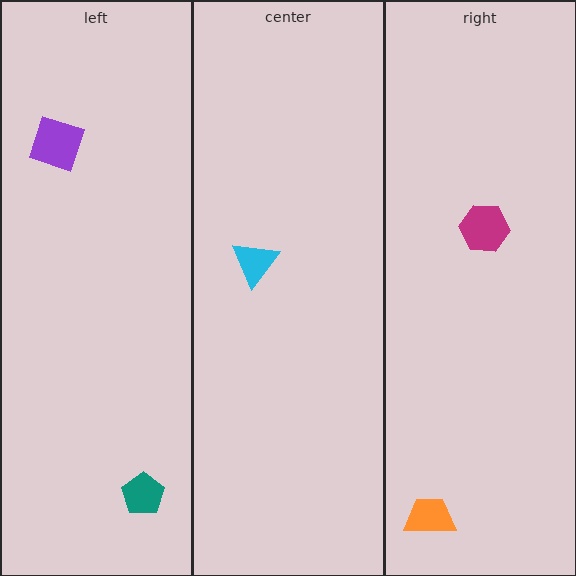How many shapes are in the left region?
2.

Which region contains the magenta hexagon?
The right region.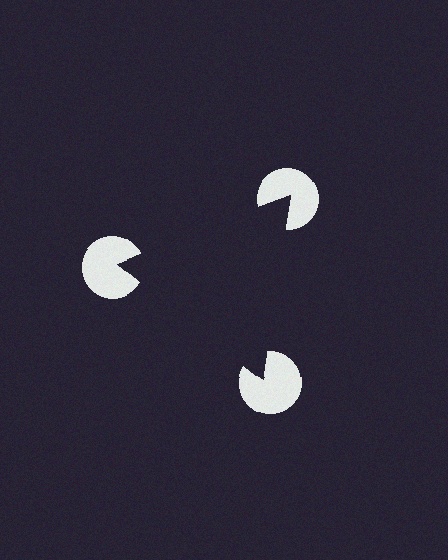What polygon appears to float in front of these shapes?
An illusory triangle — its edges are inferred from the aligned wedge cuts in the pac-man discs, not physically drawn.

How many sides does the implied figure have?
3 sides.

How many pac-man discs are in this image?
There are 3 — one at each vertex of the illusory triangle.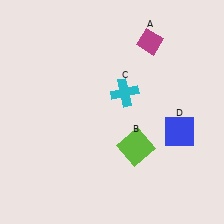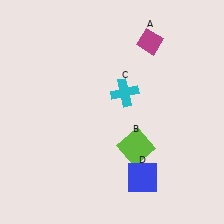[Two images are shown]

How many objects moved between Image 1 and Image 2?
1 object moved between the two images.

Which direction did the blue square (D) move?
The blue square (D) moved down.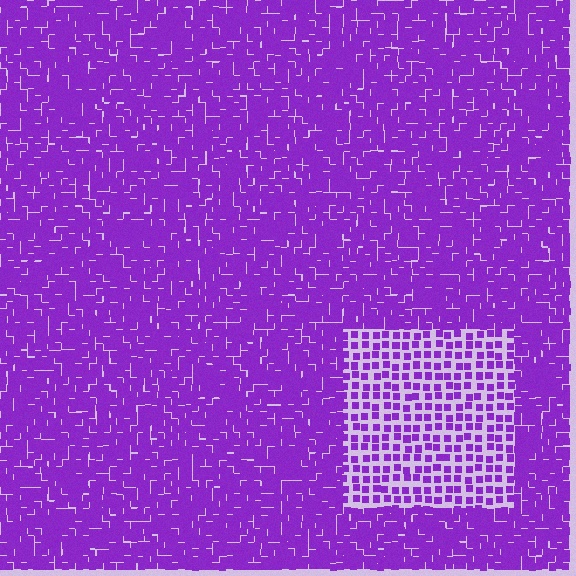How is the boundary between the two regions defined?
The boundary is defined by a change in element density (approximately 2.3x ratio). All elements are the same color, size, and shape.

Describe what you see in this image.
The image contains small purple elements arranged at two different densities. A rectangle-shaped region is visible where the elements are less densely packed than the surrounding area.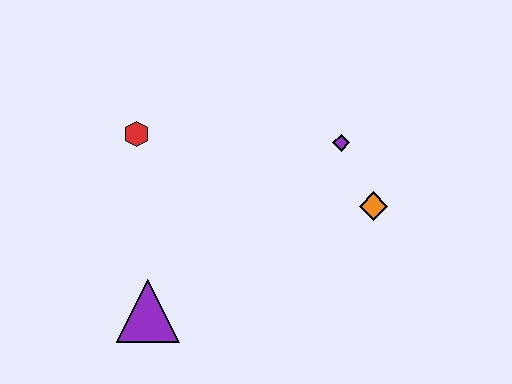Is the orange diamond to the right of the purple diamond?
Yes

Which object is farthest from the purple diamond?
The purple triangle is farthest from the purple diamond.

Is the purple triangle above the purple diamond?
No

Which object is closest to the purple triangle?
The red hexagon is closest to the purple triangle.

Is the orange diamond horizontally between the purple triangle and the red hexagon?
No